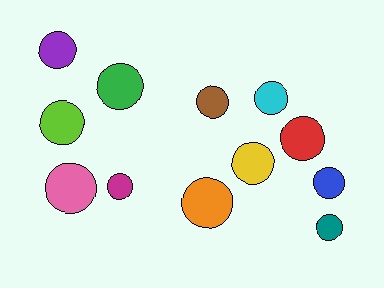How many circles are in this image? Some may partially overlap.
There are 12 circles.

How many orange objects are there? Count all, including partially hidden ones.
There is 1 orange object.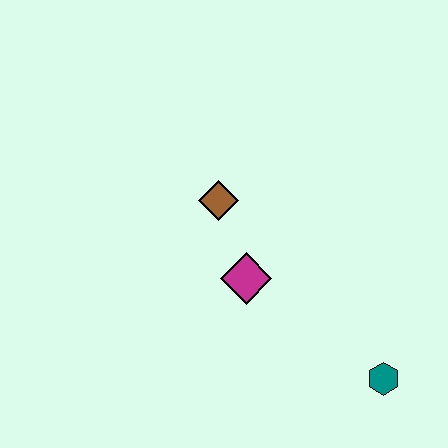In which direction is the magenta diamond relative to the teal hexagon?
The magenta diamond is to the left of the teal hexagon.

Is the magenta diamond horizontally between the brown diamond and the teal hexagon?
Yes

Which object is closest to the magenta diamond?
The brown diamond is closest to the magenta diamond.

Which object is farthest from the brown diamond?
The teal hexagon is farthest from the brown diamond.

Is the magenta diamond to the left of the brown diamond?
No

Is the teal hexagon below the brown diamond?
Yes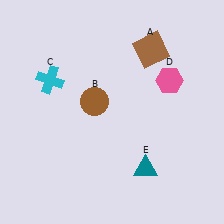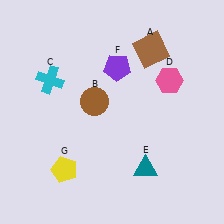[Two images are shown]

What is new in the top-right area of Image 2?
A purple pentagon (F) was added in the top-right area of Image 2.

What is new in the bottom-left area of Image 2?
A yellow pentagon (G) was added in the bottom-left area of Image 2.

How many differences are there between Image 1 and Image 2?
There are 2 differences between the two images.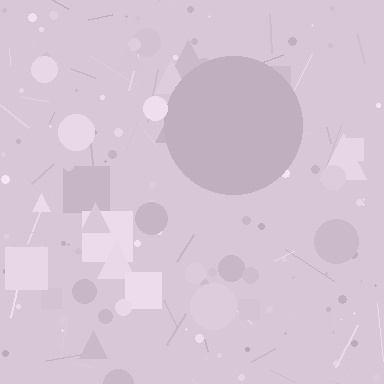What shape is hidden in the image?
A circle is hidden in the image.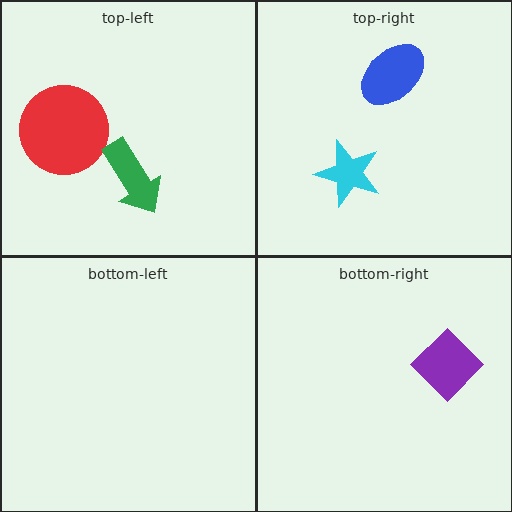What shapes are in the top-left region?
The red circle, the green arrow.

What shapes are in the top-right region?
The cyan star, the blue ellipse.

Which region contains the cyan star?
The top-right region.